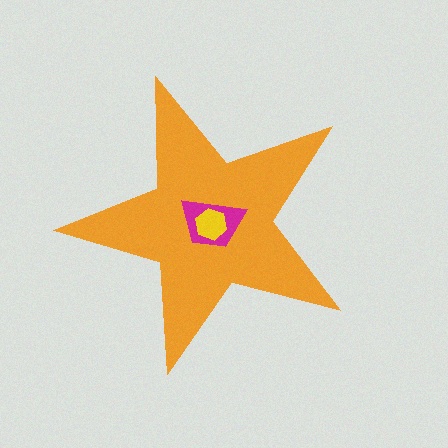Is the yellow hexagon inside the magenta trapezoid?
Yes.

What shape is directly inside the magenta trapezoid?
The yellow hexagon.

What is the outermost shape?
The orange star.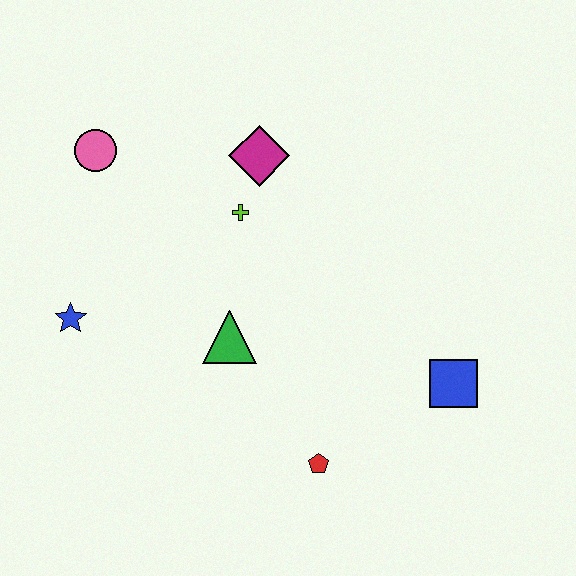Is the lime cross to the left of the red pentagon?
Yes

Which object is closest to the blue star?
The green triangle is closest to the blue star.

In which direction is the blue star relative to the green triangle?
The blue star is to the left of the green triangle.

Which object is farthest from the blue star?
The blue square is farthest from the blue star.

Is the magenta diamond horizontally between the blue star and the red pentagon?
Yes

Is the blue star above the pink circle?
No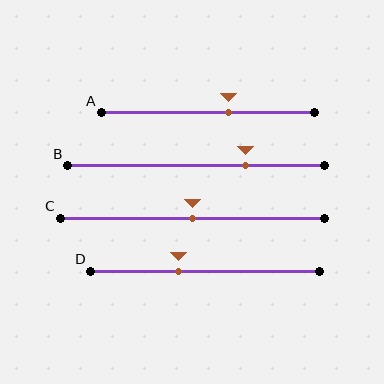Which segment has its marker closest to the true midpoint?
Segment C has its marker closest to the true midpoint.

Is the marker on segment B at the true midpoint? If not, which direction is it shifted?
No, the marker on segment B is shifted to the right by about 19% of the segment length.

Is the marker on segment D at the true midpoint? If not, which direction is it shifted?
No, the marker on segment D is shifted to the left by about 11% of the segment length.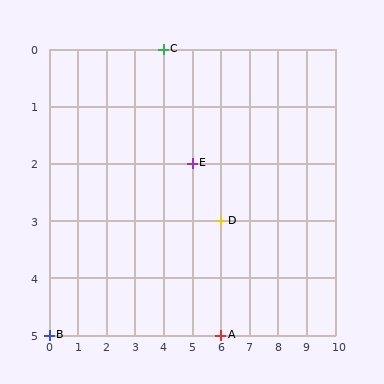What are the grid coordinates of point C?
Point C is at grid coordinates (4, 0).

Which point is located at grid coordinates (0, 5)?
Point B is at (0, 5).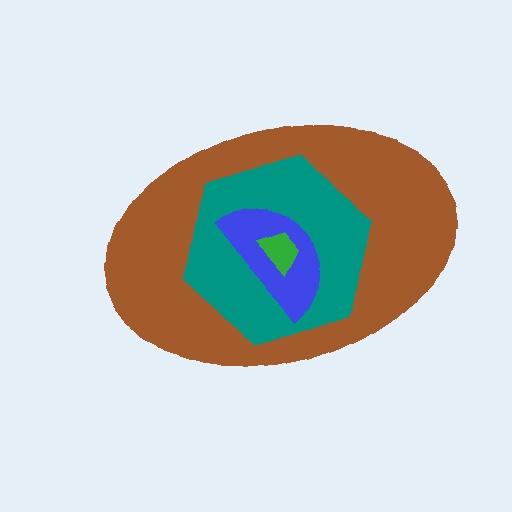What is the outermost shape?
The brown ellipse.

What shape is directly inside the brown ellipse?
The teal hexagon.